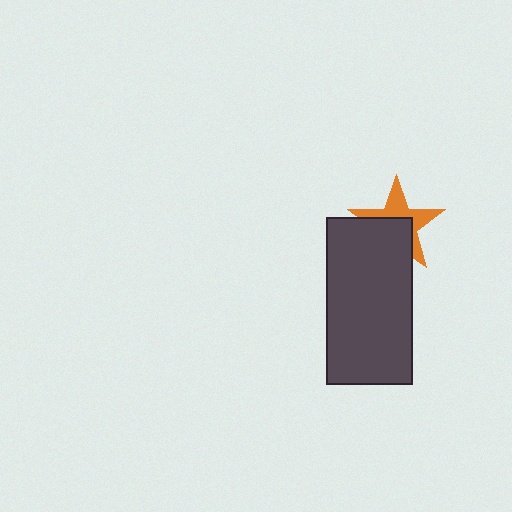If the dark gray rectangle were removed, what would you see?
You would see the complete orange star.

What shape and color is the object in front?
The object in front is a dark gray rectangle.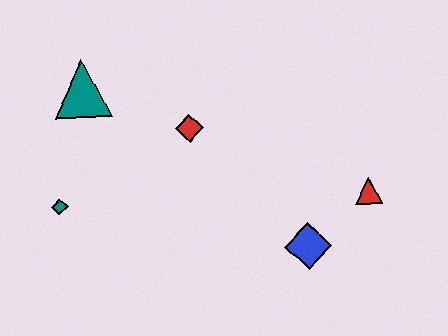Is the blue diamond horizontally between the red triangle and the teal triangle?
Yes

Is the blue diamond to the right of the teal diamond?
Yes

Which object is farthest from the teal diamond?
The red triangle is farthest from the teal diamond.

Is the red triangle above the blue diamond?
Yes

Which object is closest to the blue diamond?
The red triangle is closest to the blue diamond.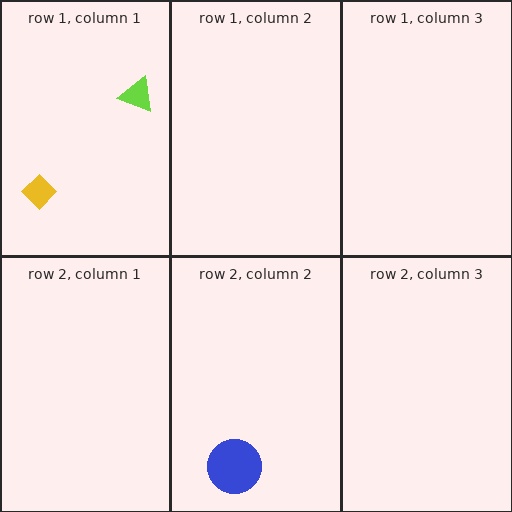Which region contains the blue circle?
The row 2, column 2 region.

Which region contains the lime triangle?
The row 1, column 1 region.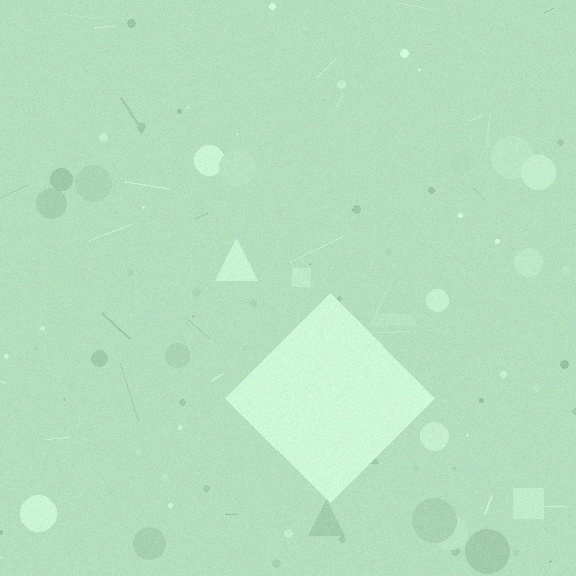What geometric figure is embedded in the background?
A diamond is embedded in the background.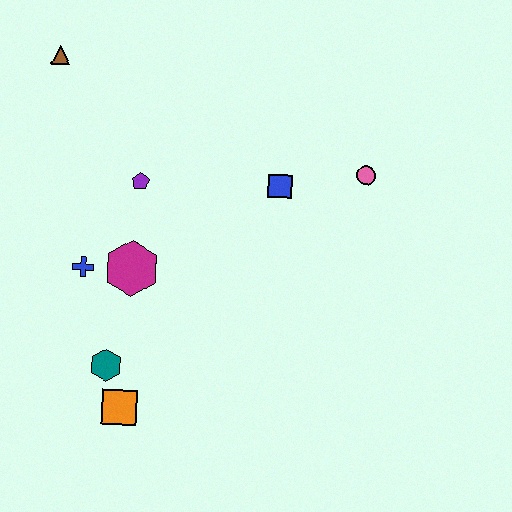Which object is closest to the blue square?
The pink circle is closest to the blue square.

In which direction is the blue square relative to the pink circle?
The blue square is to the left of the pink circle.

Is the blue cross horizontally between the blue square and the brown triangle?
Yes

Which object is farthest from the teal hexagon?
The pink circle is farthest from the teal hexagon.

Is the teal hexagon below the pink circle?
Yes